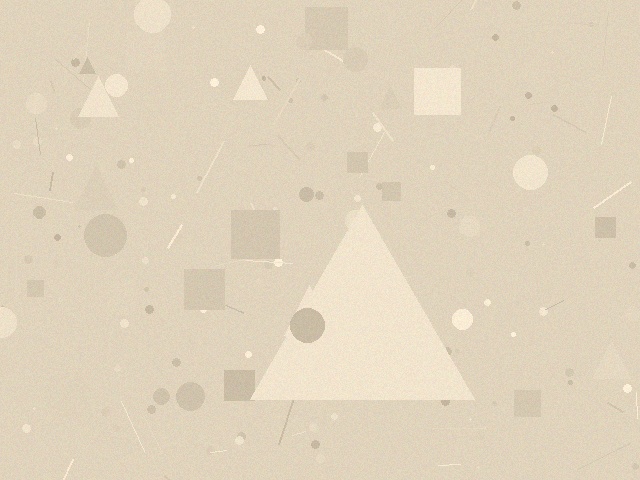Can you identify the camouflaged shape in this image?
The camouflaged shape is a triangle.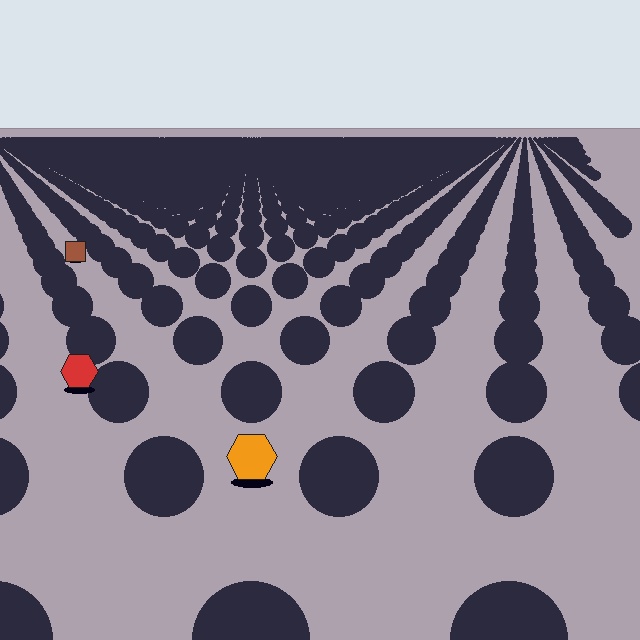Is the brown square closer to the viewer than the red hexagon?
No. The red hexagon is closer — you can tell from the texture gradient: the ground texture is coarser near it.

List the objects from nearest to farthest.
From nearest to farthest: the orange hexagon, the red hexagon, the brown square.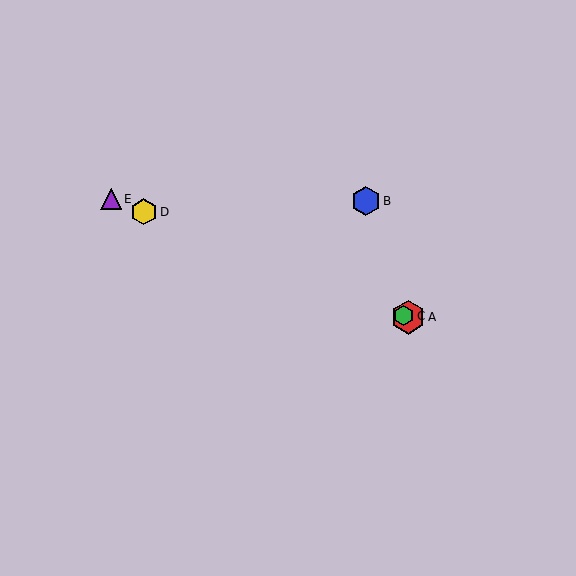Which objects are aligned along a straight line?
Objects A, C, D, E are aligned along a straight line.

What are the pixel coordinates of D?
Object D is at (144, 212).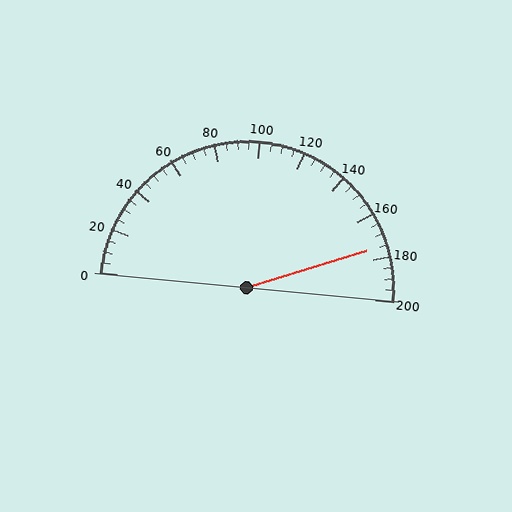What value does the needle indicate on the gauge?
The needle indicates approximately 175.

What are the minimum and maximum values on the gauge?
The gauge ranges from 0 to 200.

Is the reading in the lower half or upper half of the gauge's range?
The reading is in the upper half of the range (0 to 200).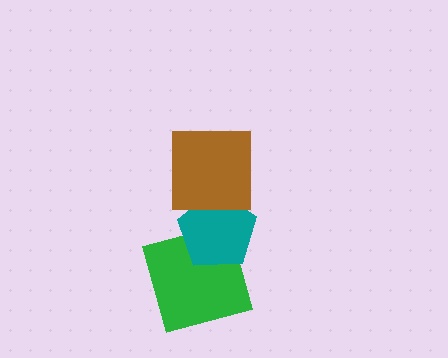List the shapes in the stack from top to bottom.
From top to bottom: the brown square, the teal pentagon, the green square.